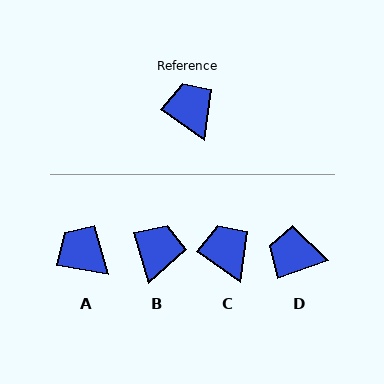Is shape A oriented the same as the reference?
No, it is off by about 25 degrees.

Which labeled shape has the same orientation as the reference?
C.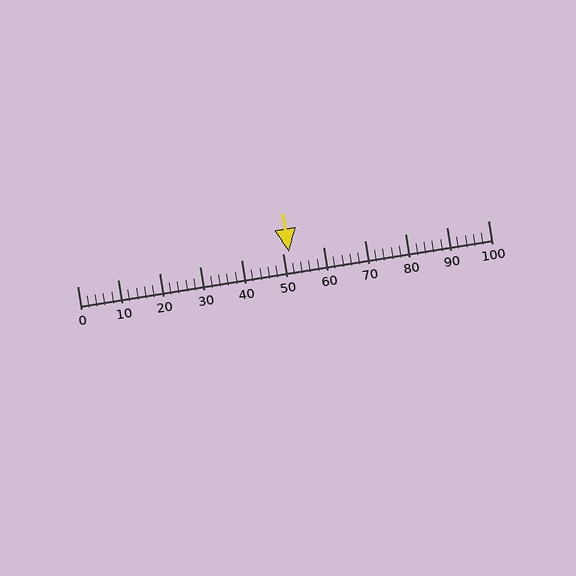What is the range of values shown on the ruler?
The ruler shows values from 0 to 100.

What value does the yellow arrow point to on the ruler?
The yellow arrow points to approximately 52.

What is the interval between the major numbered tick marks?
The major tick marks are spaced 10 units apart.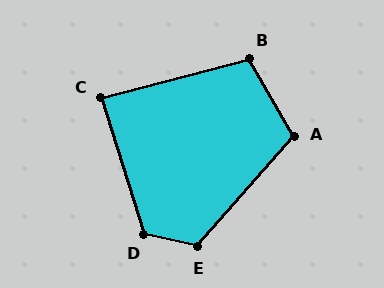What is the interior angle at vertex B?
Approximately 105 degrees (obtuse).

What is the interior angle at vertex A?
Approximately 109 degrees (obtuse).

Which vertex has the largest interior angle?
D, at approximately 120 degrees.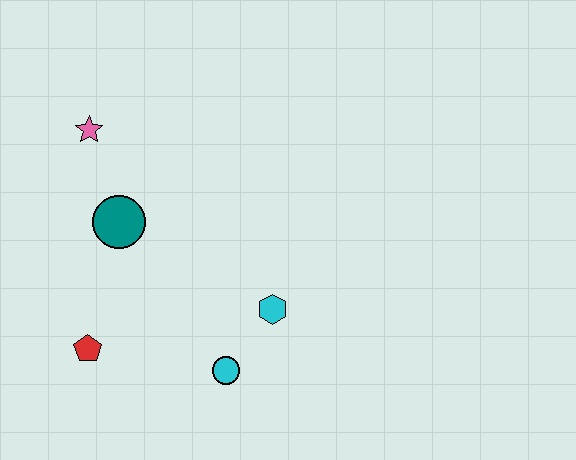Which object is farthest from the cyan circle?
The pink star is farthest from the cyan circle.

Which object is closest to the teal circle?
The pink star is closest to the teal circle.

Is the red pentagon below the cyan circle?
No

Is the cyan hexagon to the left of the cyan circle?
No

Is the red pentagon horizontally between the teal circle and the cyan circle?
No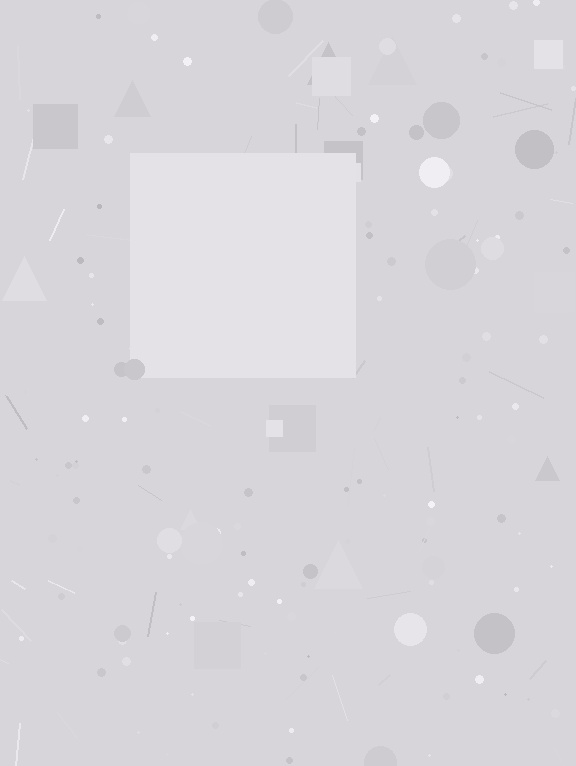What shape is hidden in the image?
A square is hidden in the image.